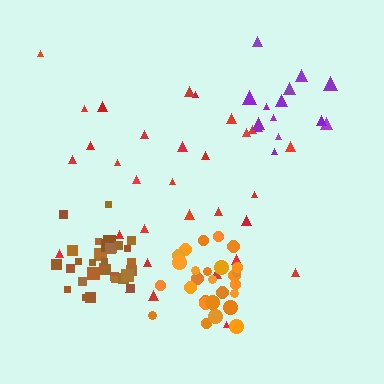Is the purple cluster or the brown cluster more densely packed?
Brown.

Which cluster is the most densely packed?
Orange.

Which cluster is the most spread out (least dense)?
Red.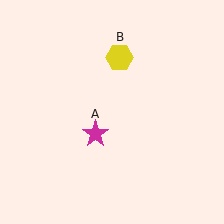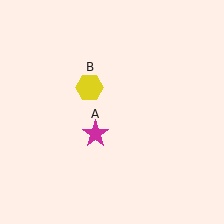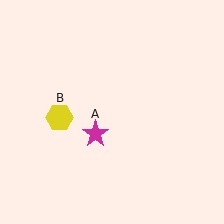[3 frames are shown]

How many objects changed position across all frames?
1 object changed position: yellow hexagon (object B).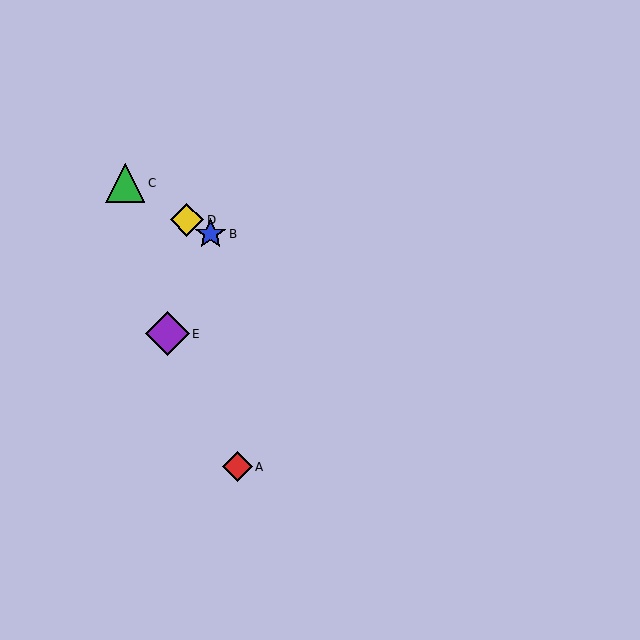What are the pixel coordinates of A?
Object A is at (237, 467).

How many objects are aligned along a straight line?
3 objects (B, C, D) are aligned along a straight line.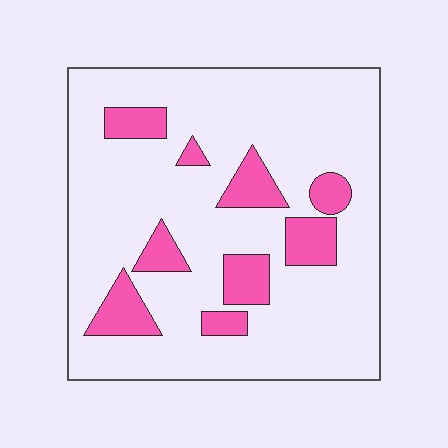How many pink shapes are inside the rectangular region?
9.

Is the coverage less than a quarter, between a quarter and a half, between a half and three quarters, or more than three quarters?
Less than a quarter.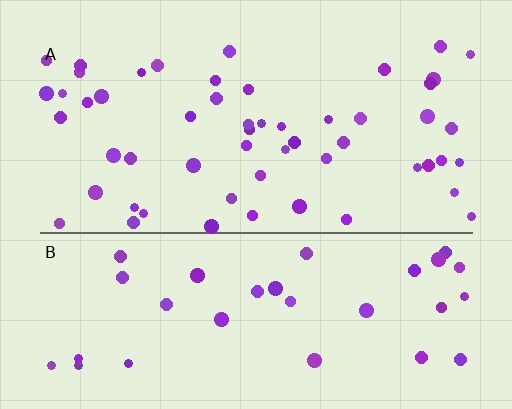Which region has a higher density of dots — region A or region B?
A (the top).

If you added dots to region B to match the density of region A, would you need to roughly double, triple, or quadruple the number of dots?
Approximately double.